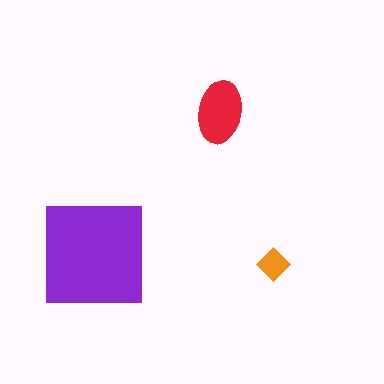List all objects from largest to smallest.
The purple square, the red ellipse, the orange diamond.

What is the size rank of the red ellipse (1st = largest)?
2nd.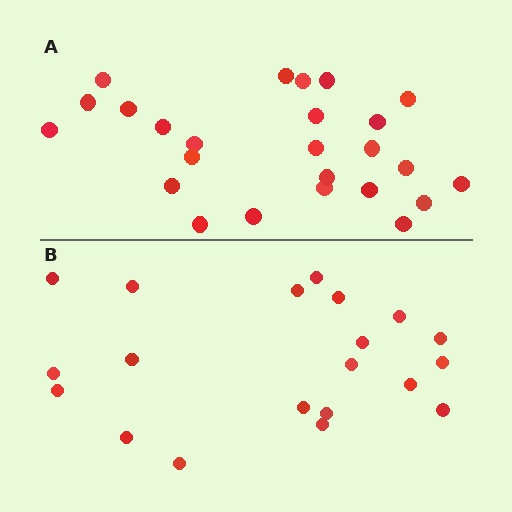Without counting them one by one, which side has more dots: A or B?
Region A (the top region) has more dots.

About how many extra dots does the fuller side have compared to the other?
Region A has about 5 more dots than region B.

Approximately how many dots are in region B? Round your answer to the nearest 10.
About 20 dots.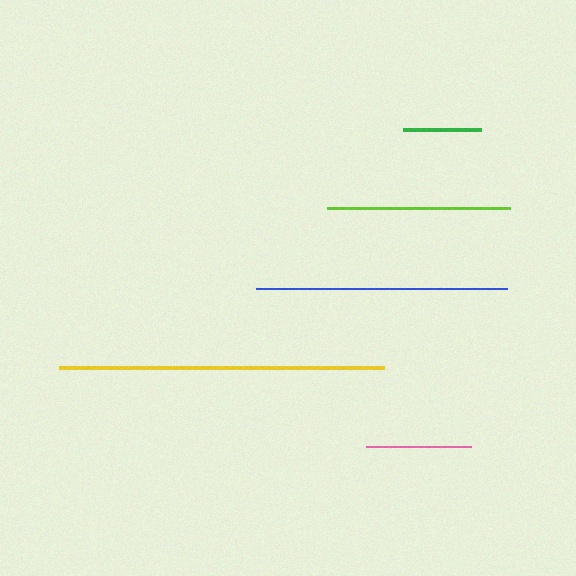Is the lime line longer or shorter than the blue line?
The blue line is longer than the lime line.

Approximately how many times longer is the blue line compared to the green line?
The blue line is approximately 3.2 times the length of the green line.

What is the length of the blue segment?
The blue segment is approximately 252 pixels long.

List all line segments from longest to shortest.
From longest to shortest: yellow, blue, lime, pink, green.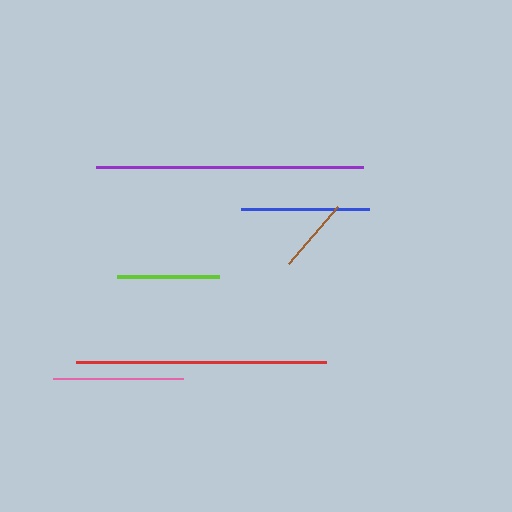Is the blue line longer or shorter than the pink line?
The pink line is longer than the blue line.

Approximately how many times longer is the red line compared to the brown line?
The red line is approximately 3.3 times the length of the brown line.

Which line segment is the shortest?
The brown line is the shortest at approximately 75 pixels.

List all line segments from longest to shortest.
From longest to shortest: purple, red, pink, blue, lime, brown.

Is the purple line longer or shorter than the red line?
The purple line is longer than the red line.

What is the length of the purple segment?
The purple segment is approximately 267 pixels long.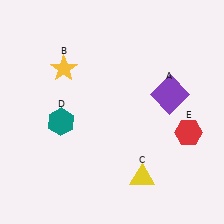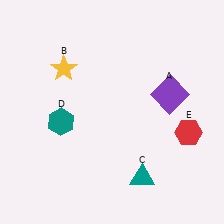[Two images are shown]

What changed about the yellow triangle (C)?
In Image 1, C is yellow. In Image 2, it changed to teal.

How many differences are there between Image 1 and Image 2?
There is 1 difference between the two images.